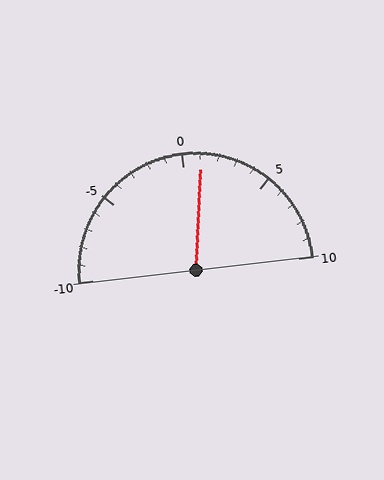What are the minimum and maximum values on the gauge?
The gauge ranges from -10 to 10.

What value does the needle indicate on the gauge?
The needle indicates approximately 1.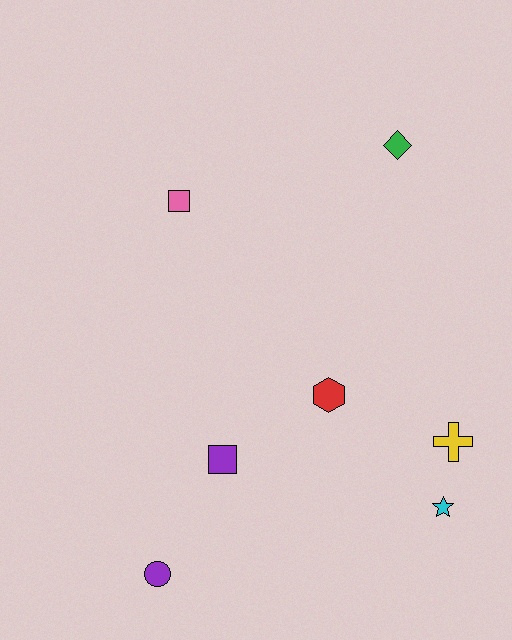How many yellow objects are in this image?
There is 1 yellow object.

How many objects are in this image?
There are 7 objects.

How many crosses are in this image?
There is 1 cross.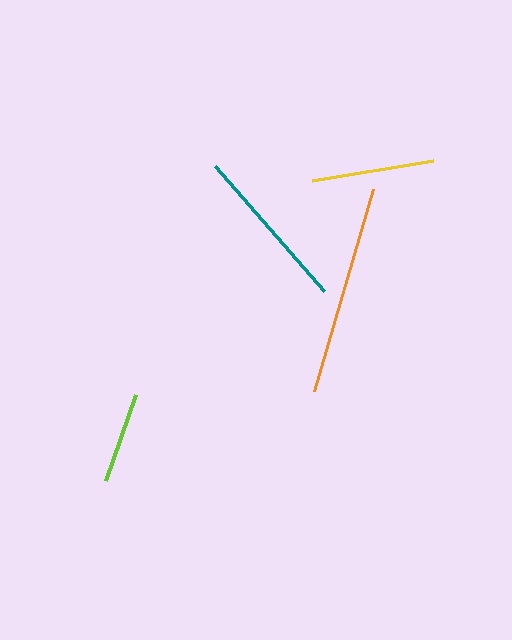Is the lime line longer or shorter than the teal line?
The teal line is longer than the lime line.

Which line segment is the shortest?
The lime line is the shortest at approximately 91 pixels.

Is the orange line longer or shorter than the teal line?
The orange line is longer than the teal line.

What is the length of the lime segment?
The lime segment is approximately 91 pixels long.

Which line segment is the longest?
The orange line is the longest at approximately 210 pixels.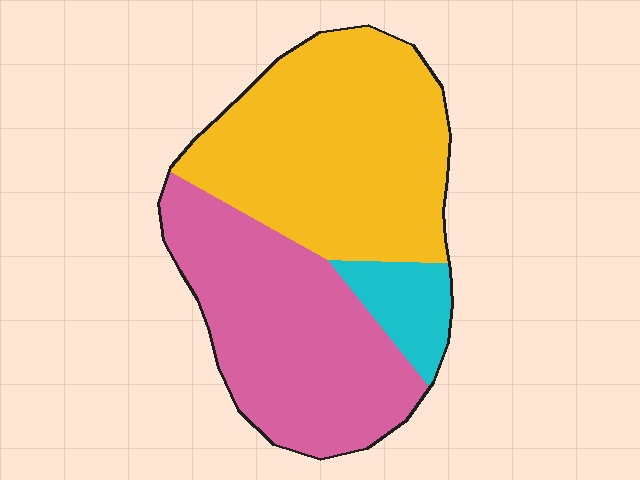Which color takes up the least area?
Cyan, at roughly 10%.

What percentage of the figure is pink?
Pink covers about 40% of the figure.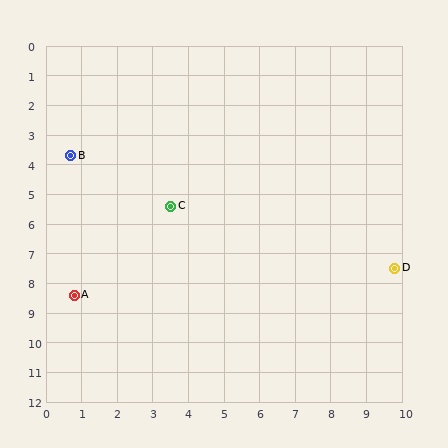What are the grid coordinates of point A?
Point A is at approximately (0.8, 8.4).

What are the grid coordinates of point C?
Point C is at approximately (3.5, 5.4).